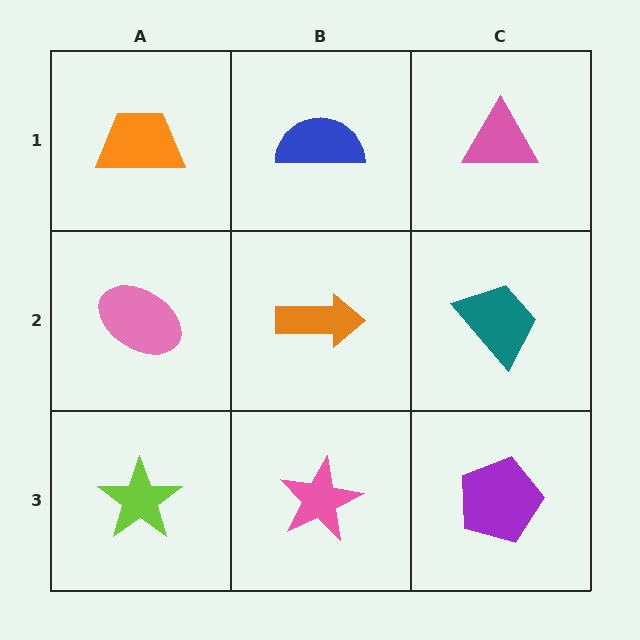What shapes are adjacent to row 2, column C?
A pink triangle (row 1, column C), a purple pentagon (row 3, column C), an orange arrow (row 2, column B).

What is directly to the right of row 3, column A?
A pink star.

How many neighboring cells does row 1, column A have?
2.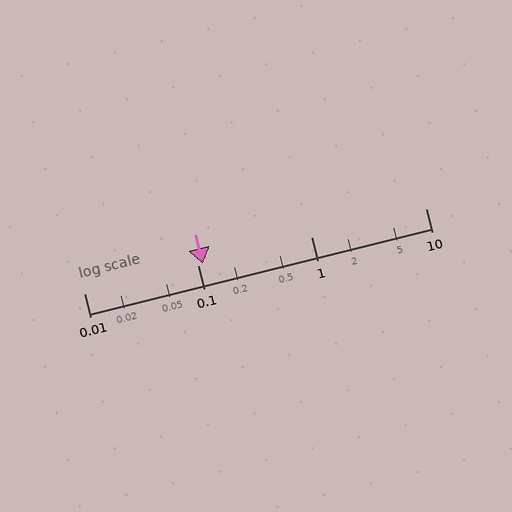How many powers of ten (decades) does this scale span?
The scale spans 3 decades, from 0.01 to 10.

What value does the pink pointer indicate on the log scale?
The pointer indicates approximately 0.11.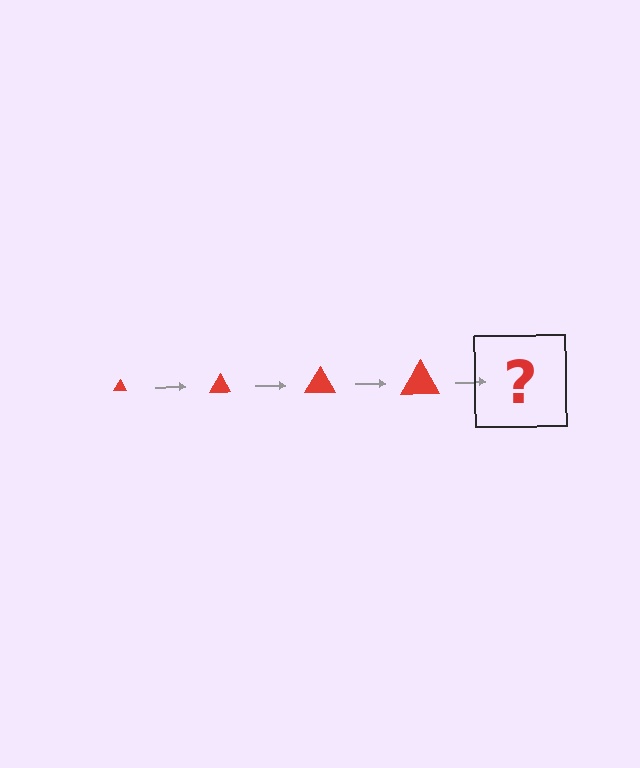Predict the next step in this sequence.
The next step is a red triangle, larger than the previous one.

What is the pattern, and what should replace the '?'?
The pattern is that the triangle gets progressively larger each step. The '?' should be a red triangle, larger than the previous one.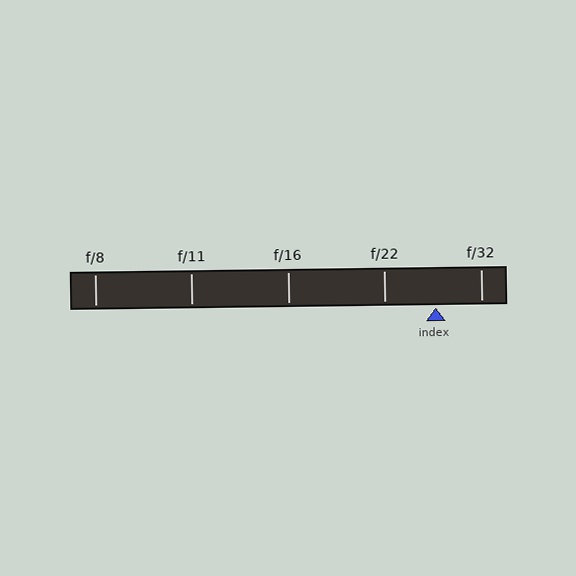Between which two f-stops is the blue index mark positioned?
The index mark is between f/22 and f/32.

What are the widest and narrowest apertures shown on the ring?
The widest aperture shown is f/8 and the narrowest is f/32.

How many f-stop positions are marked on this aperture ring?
There are 5 f-stop positions marked.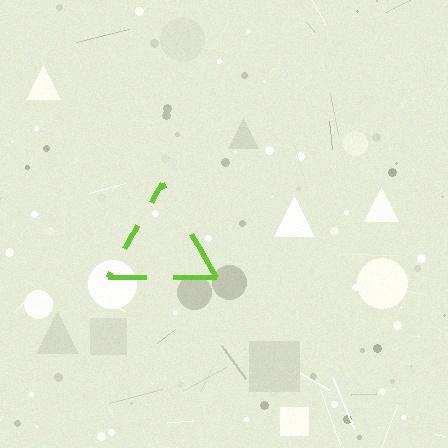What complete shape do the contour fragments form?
The contour fragments form a triangle.